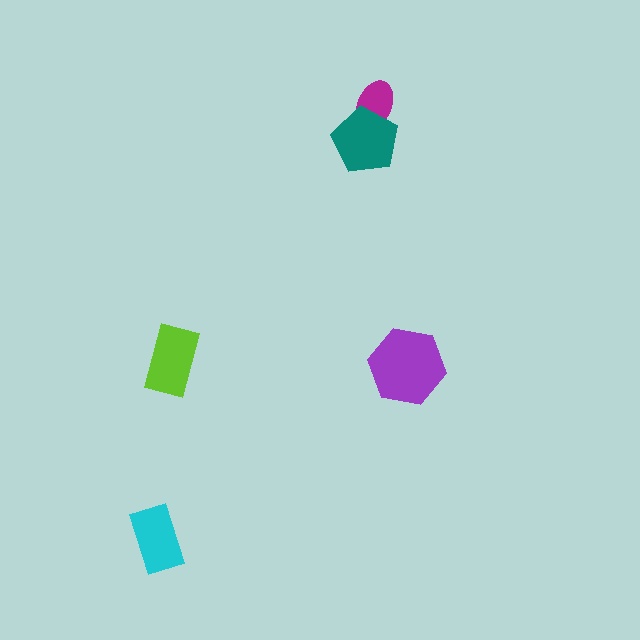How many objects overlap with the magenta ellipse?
1 object overlaps with the magenta ellipse.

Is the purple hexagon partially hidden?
No, no other shape covers it.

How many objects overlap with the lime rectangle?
0 objects overlap with the lime rectangle.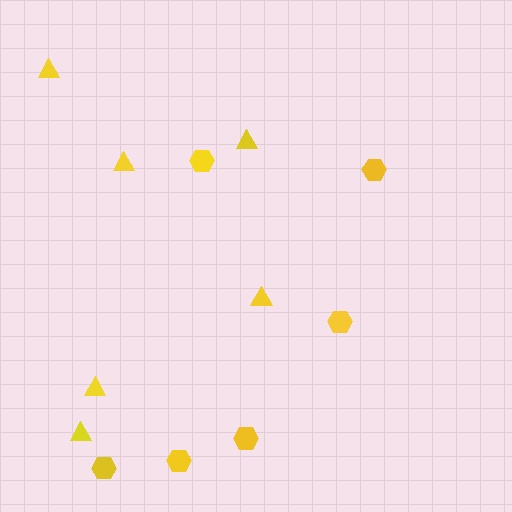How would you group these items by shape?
There are 2 groups: one group of triangles (6) and one group of hexagons (6).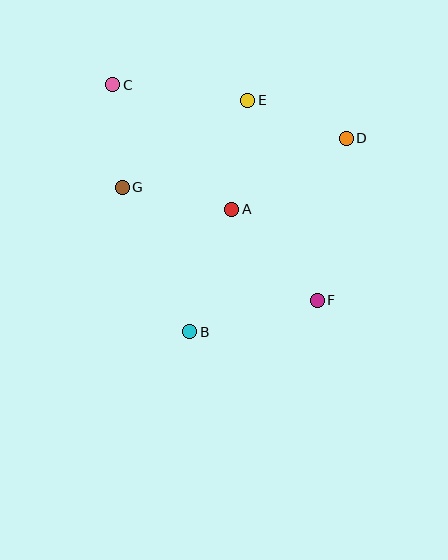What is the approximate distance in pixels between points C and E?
The distance between C and E is approximately 136 pixels.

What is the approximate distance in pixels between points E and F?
The distance between E and F is approximately 212 pixels.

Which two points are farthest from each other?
Points C and F are farthest from each other.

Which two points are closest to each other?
Points C and G are closest to each other.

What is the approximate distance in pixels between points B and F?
The distance between B and F is approximately 131 pixels.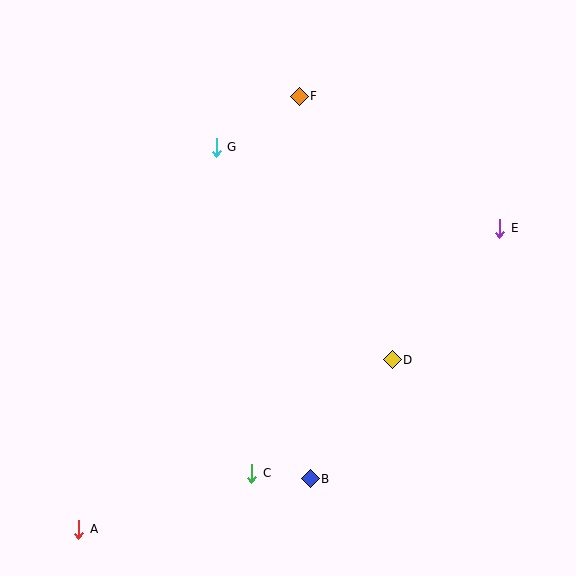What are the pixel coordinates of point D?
Point D is at (392, 360).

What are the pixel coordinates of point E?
Point E is at (500, 228).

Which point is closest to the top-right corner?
Point E is closest to the top-right corner.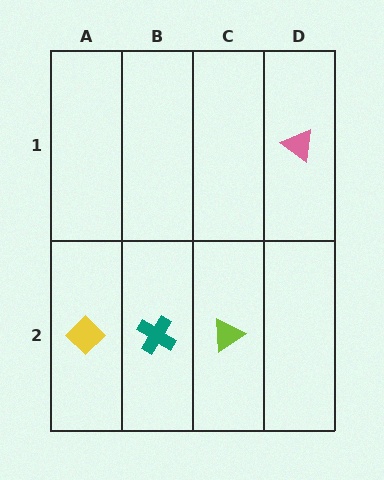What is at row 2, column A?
A yellow diamond.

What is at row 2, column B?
A teal cross.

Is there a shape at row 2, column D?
No, that cell is empty.